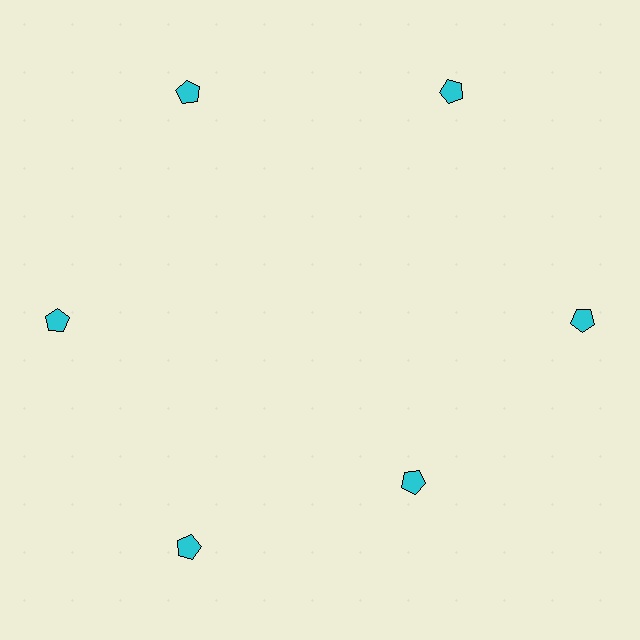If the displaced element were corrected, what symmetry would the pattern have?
It would have 6-fold rotational symmetry — the pattern would map onto itself every 60 degrees.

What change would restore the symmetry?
The symmetry would be restored by moving it outward, back onto the ring so that all 6 pentagons sit at equal angles and equal distance from the center.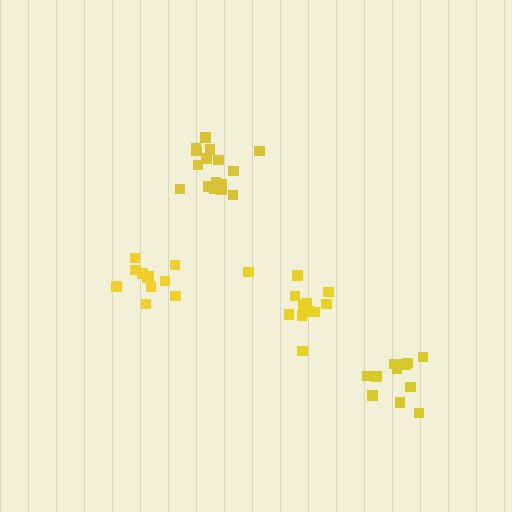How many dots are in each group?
Group 1: 16 dots, Group 2: 11 dots, Group 3: 11 dots, Group 4: 13 dots (51 total).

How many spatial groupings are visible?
There are 4 spatial groupings.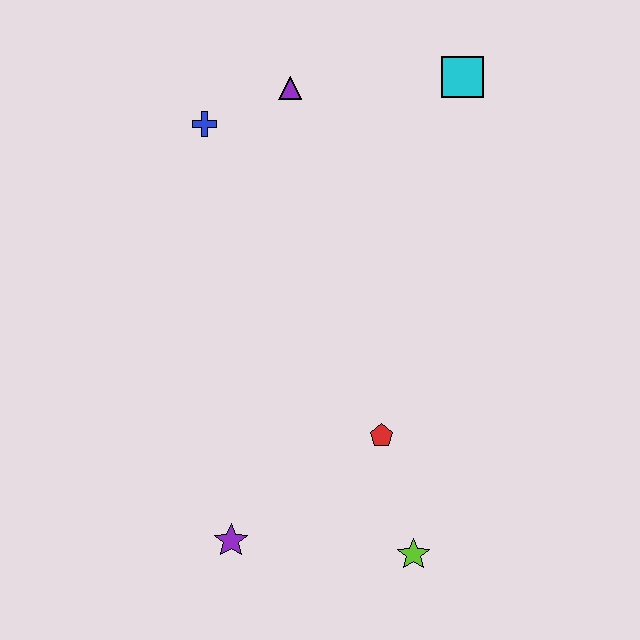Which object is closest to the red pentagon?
The lime star is closest to the red pentagon.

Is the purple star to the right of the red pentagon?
No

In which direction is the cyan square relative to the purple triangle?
The cyan square is to the right of the purple triangle.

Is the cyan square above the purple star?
Yes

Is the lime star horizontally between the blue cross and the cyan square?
Yes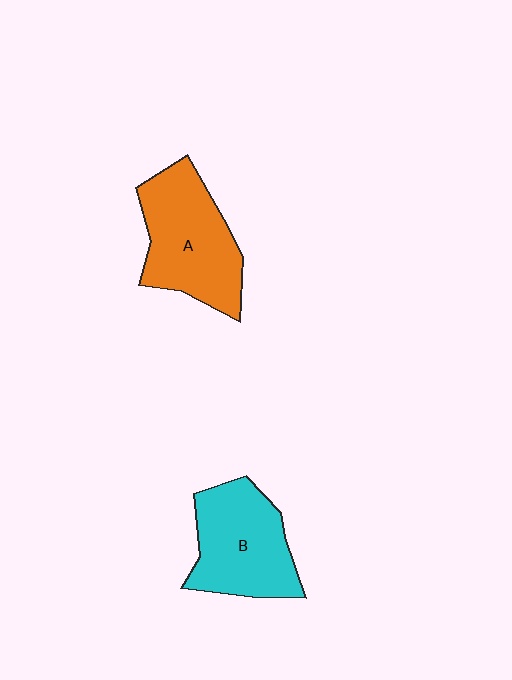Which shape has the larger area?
Shape A (orange).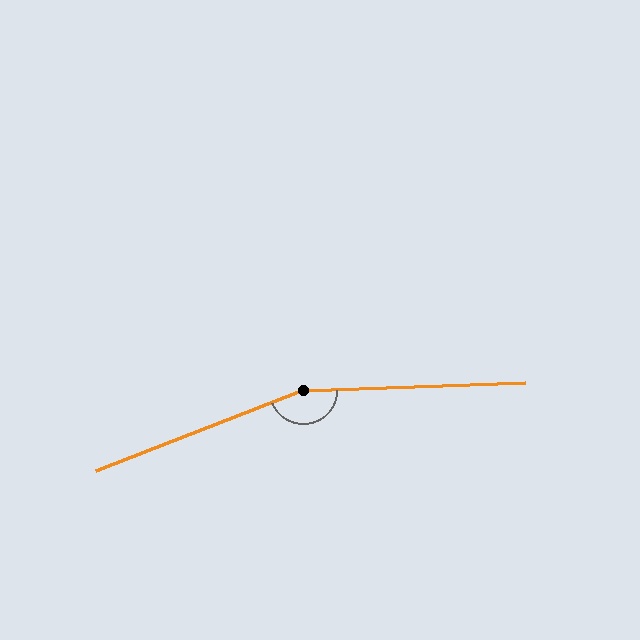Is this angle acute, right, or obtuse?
It is obtuse.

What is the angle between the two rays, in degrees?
Approximately 161 degrees.